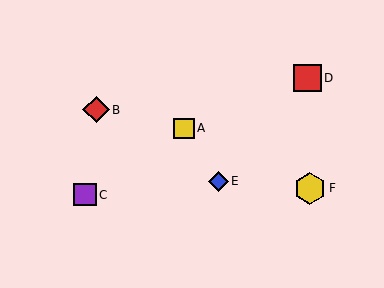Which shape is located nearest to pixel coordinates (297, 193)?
The yellow hexagon (labeled F) at (310, 188) is nearest to that location.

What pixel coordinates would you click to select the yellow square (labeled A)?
Click at (184, 129) to select the yellow square A.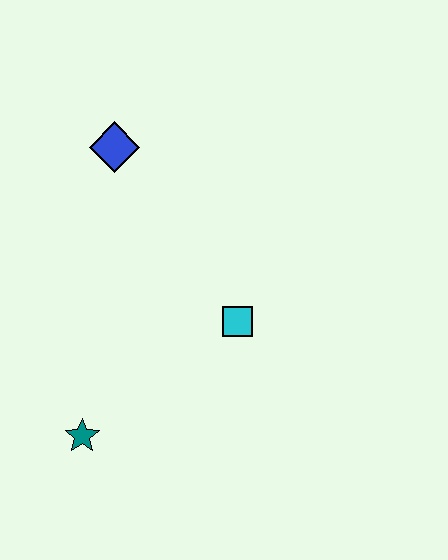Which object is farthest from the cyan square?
The blue diamond is farthest from the cyan square.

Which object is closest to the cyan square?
The teal star is closest to the cyan square.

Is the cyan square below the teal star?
No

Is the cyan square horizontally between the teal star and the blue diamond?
No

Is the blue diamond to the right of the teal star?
Yes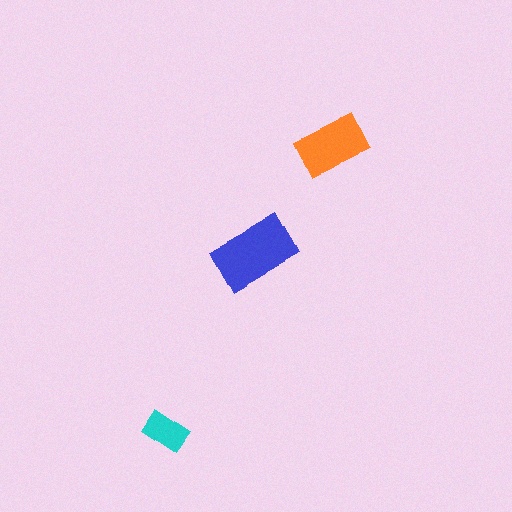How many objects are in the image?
There are 3 objects in the image.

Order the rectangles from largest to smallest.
the blue one, the orange one, the cyan one.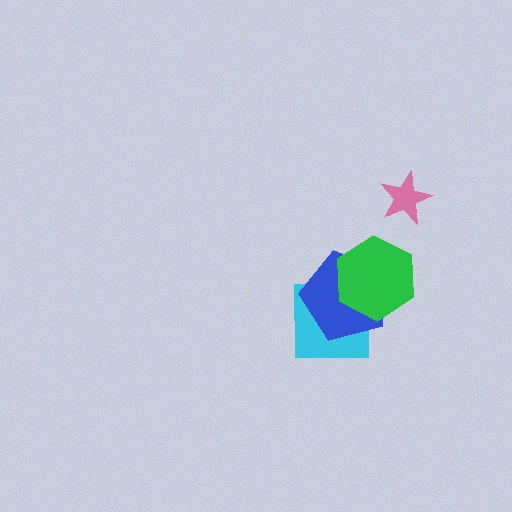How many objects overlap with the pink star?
0 objects overlap with the pink star.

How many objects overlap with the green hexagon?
2 objects overlap with the green hexagon.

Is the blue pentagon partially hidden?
Yes, it is partially covered by another shape.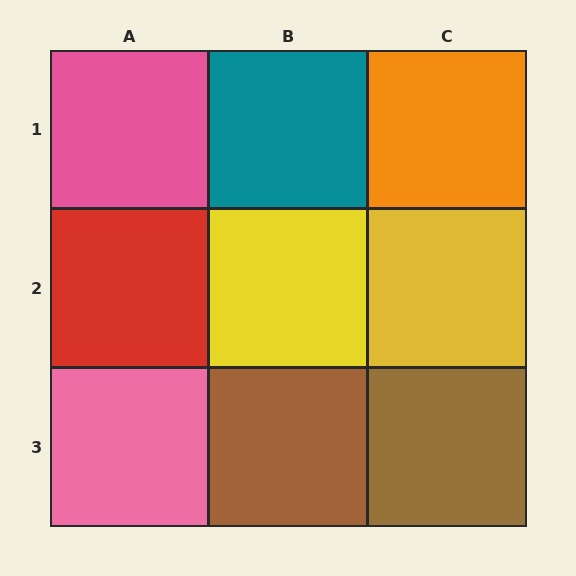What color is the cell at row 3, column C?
Brown.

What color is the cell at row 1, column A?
Pink.